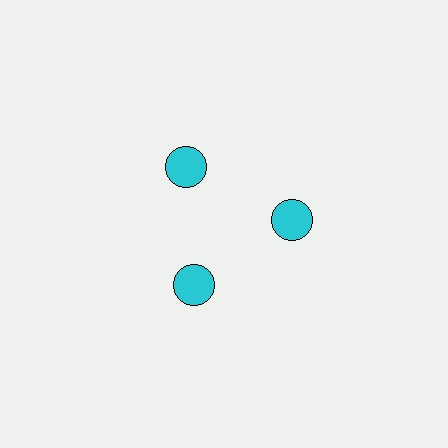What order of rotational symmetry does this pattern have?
This pattern has 3-fold rotational symmetry.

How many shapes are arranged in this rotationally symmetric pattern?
There are 3 shapes, arranged in 3 groups of 1.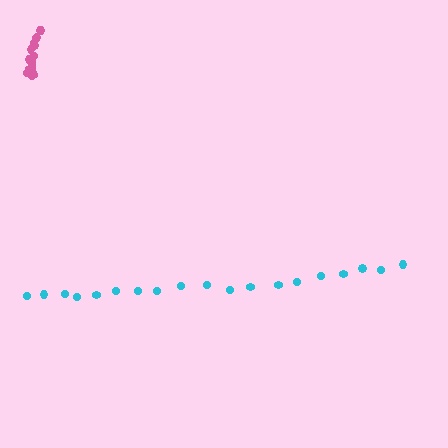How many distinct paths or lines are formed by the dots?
There are 2 distinct paths.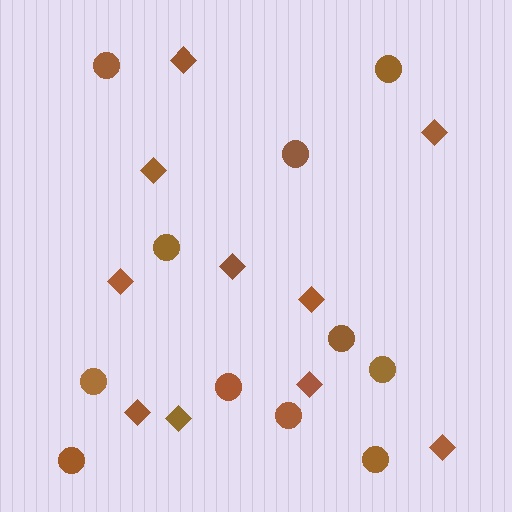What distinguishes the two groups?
There are 2 groups: one group of circles (11) and one group of diamonds (10).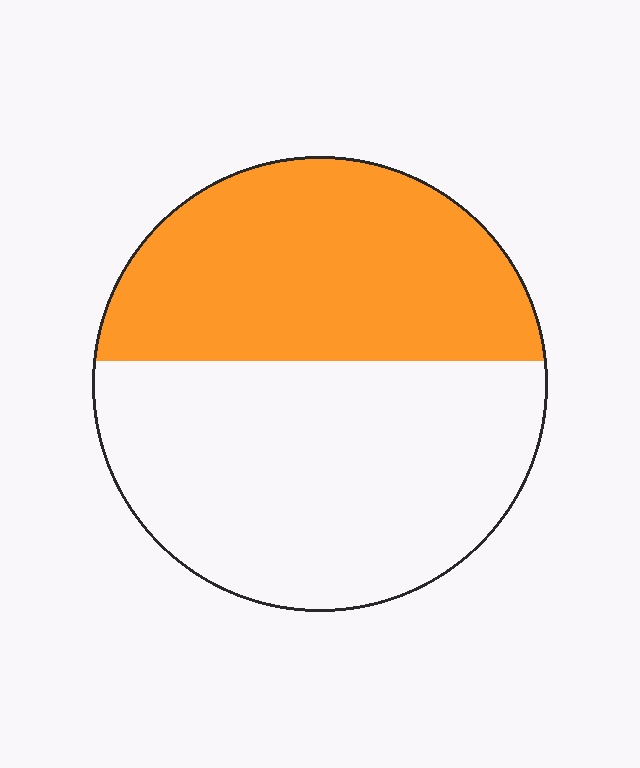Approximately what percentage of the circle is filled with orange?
Approximately 45%.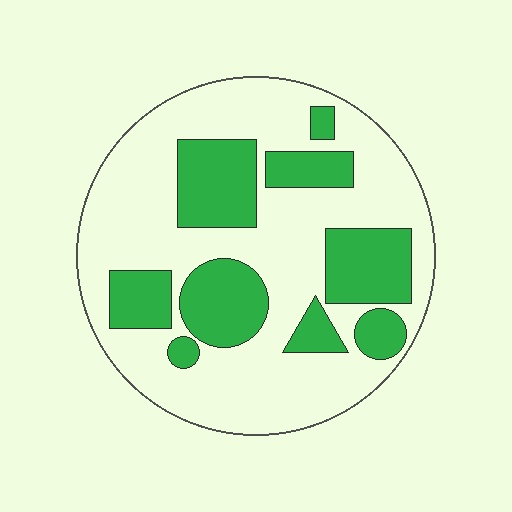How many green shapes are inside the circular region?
9.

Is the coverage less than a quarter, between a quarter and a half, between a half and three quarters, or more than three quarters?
Between a quarter and a half.